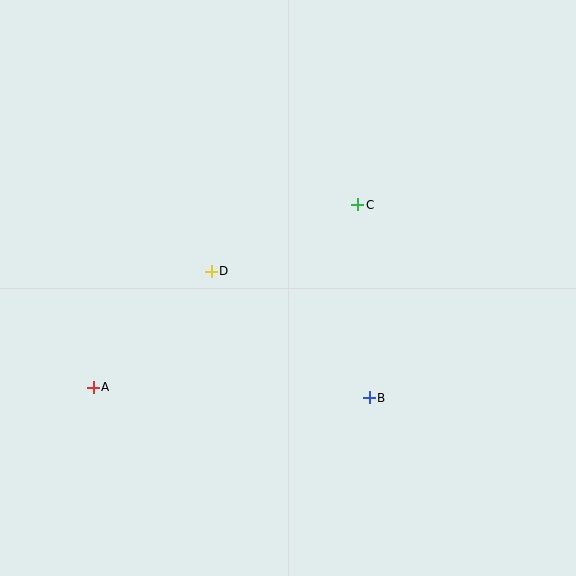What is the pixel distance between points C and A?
The distance between C and A is 321 pixels.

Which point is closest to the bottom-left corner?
Point A is closest to the bottom-left corner.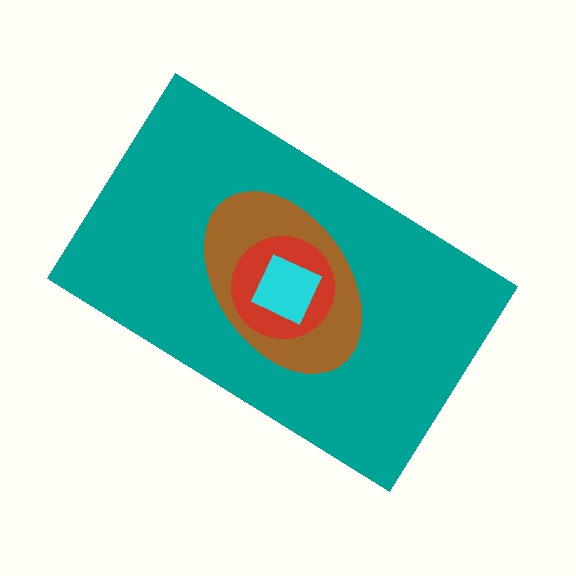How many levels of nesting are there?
4.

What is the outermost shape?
The teal rectangle.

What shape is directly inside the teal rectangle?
The brown ellipse.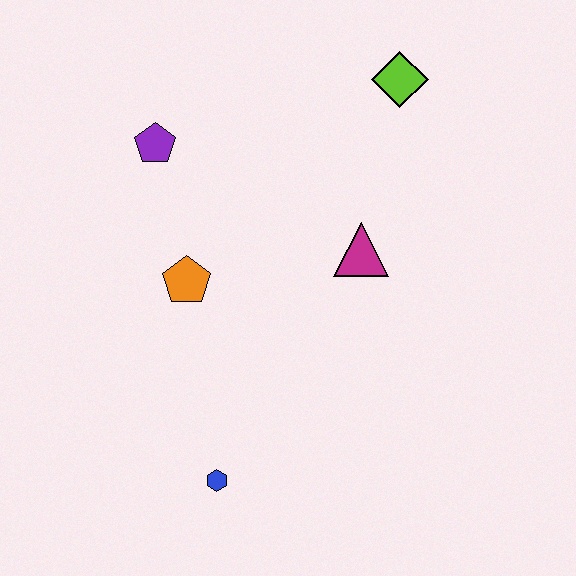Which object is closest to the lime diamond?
The magenta triangle is closest to the lime diamond.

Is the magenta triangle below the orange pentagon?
No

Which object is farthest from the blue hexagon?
The lime diamond is farthest from the blue hexagon.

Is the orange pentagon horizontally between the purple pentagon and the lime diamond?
Yes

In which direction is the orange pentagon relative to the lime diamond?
The orange pentagon is to the left of the lime diamond.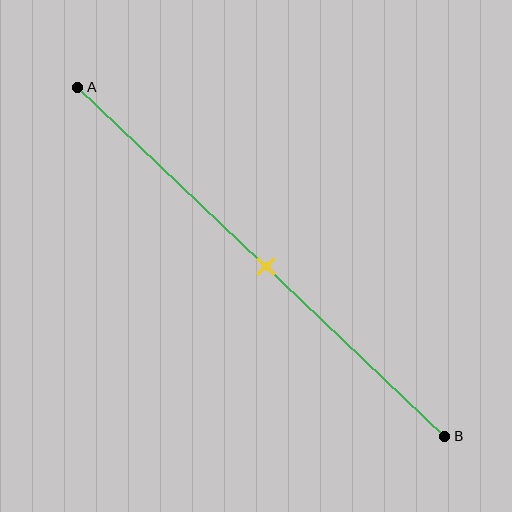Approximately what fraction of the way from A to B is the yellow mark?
The yellow mark is approximately 50% of the way from A to B.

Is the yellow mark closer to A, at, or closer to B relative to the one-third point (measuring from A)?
The yellow mark is closer to point B than the one-third point of segment AB.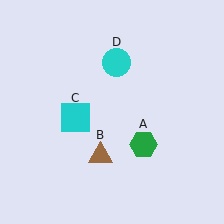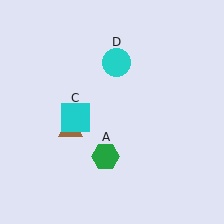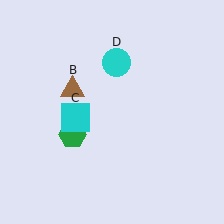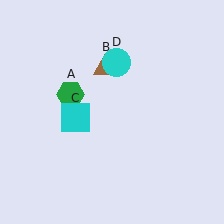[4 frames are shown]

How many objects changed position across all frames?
2 objects changed position: green hexagon (object A), brown triangle (object B).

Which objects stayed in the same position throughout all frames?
Cyan square (object C) and cyan circle (object D) remained stationary.